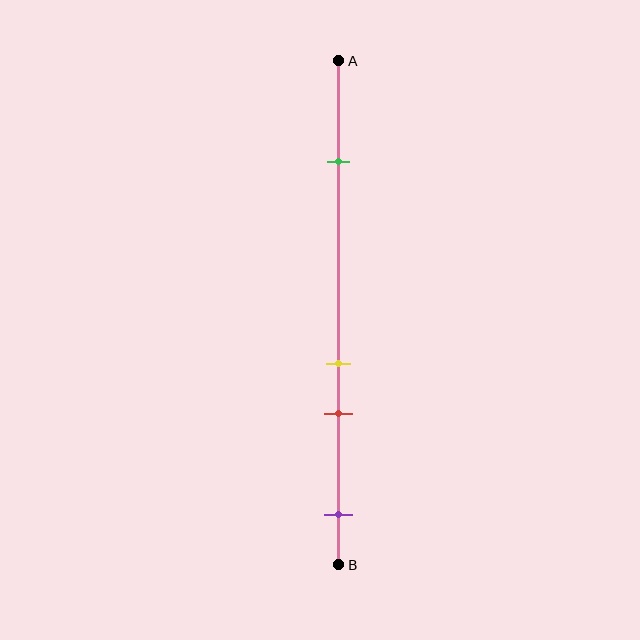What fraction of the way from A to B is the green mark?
The green mark is approximately 20% (0.2) of the way from A to B.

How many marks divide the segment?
There are 4 marks dividing the segment.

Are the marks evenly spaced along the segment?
No, the marks are not evenly spaced.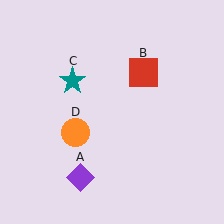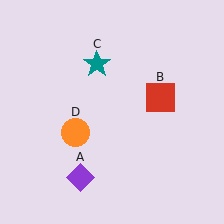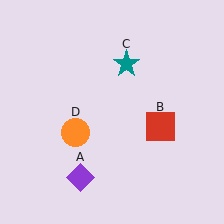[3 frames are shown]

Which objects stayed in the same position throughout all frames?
Purple diamond (object A) and orange circle (object D) remained stationary.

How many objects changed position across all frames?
2 objects changed position: red square (object B), teal star (object C).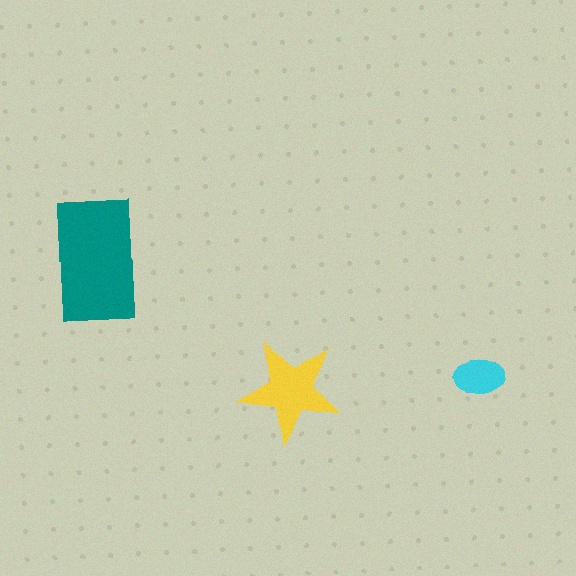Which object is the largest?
The teal rectangle.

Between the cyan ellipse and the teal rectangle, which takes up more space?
The teal rectangle.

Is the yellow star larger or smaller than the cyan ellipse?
Larger.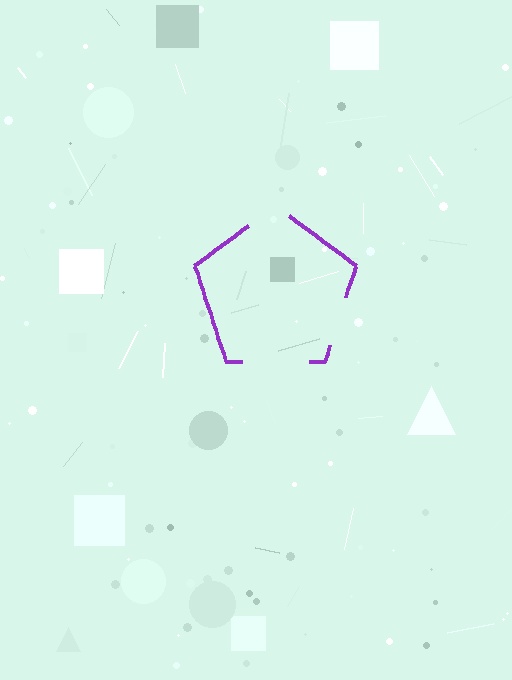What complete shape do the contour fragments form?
The contour fragments form a pentagon.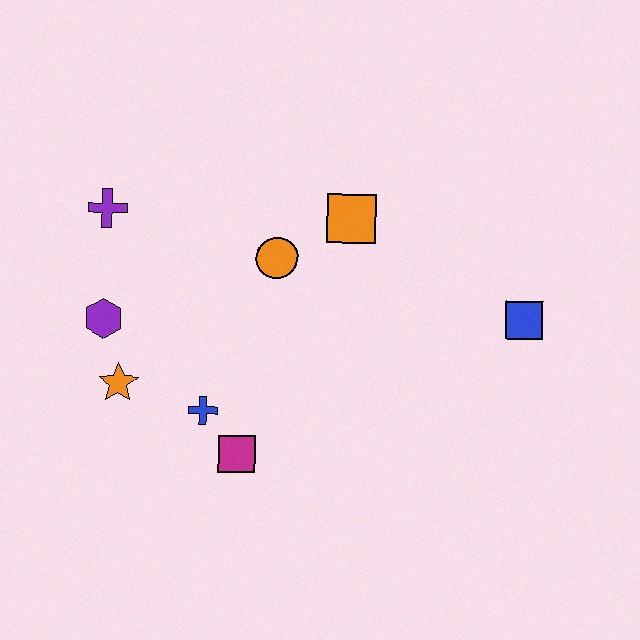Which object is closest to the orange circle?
The orange square is closest to the orange circle.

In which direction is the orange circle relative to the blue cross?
The orange circle is above the blue cross.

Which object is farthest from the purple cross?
The blue square is farthest from the purple cross.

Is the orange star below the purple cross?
Yes